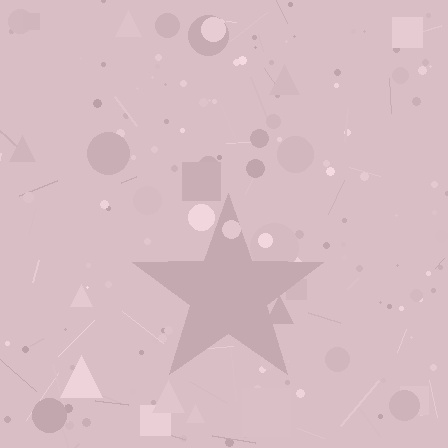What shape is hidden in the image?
A star is hidden in the image.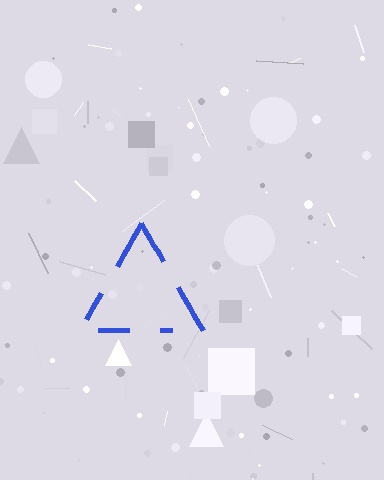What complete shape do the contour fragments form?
The contour fragments form a triangle.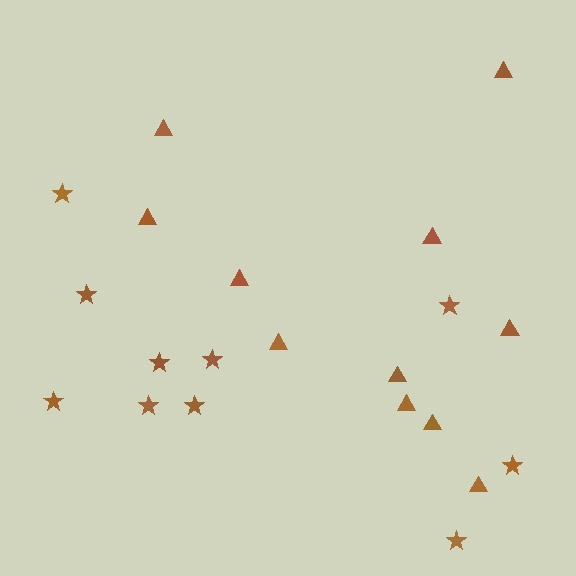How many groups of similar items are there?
There are 2 groups: one group of stars (10) and one group of triangles (11).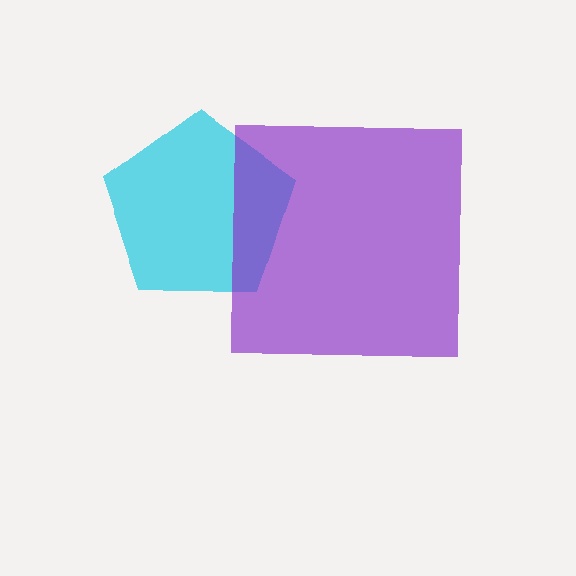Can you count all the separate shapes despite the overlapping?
Yes, there are 2 separate shapes.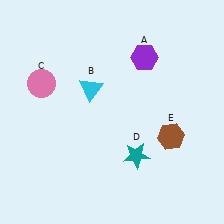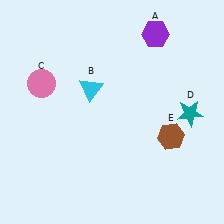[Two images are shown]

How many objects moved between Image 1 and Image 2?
2 objects moved between the two images.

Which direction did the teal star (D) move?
The teal star (D) moved right.